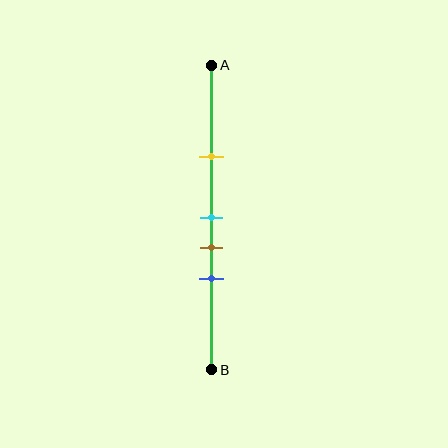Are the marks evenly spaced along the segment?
No, the marks are not evenly spaced.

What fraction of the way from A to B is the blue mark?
The blue mark is approximately 70% (0.7) of the way from A to B.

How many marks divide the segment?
There are 4 marks dividing the segment.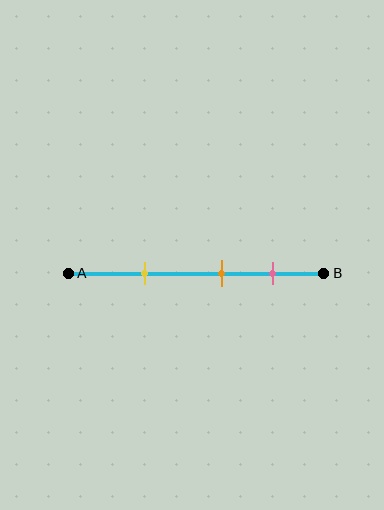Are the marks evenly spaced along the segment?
Yes, the marks are approximately evenly spaced.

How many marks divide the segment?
There are 3 marks dividing the segment.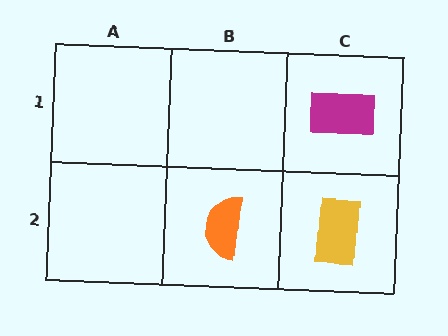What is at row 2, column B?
An orange semicircle.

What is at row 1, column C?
A magenta rectangle.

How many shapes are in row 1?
1 shape.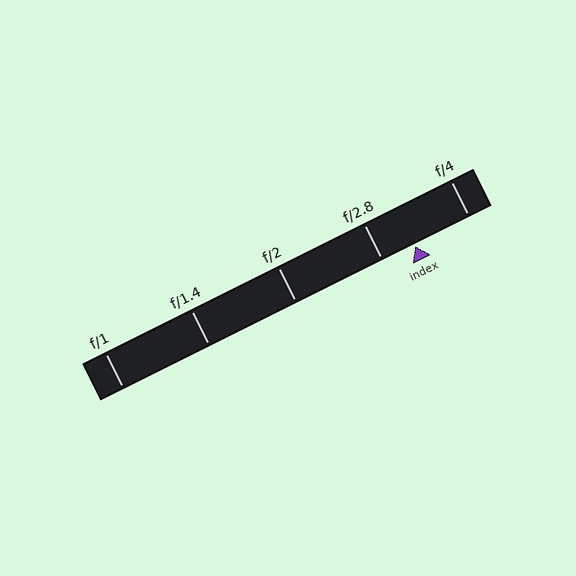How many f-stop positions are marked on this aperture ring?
There are 5 f-stop positions marked.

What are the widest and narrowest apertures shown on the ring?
The widest aperture shown is f/1 and the narrowest is f/4.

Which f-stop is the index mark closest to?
The index mark is closest to f/2.8.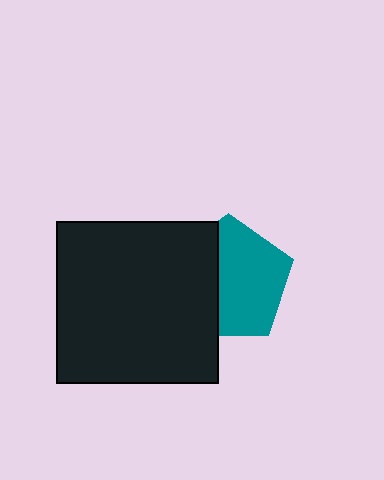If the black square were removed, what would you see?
You would see the complete teal pentagon.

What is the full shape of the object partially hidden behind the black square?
The partially hidden object is a teal pentagon.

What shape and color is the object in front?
The object in front is a black square.